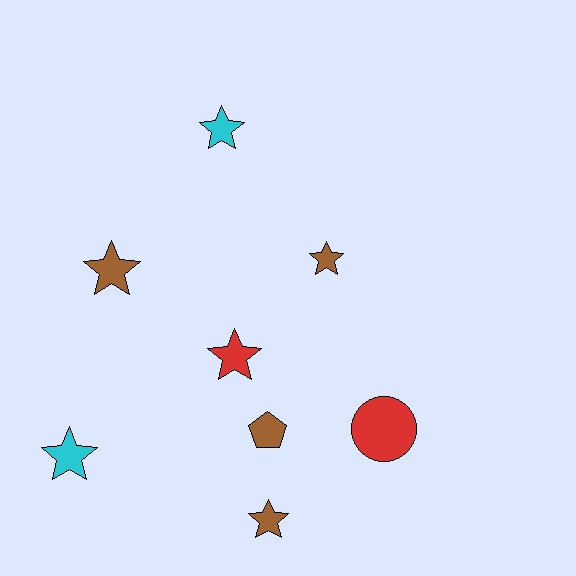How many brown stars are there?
There are 3 brown stars.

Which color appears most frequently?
Brown, with 4 objects.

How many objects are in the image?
There are 8 objects.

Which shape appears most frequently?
Star, with 6 objects.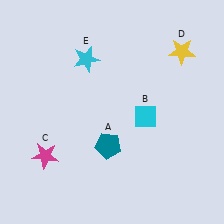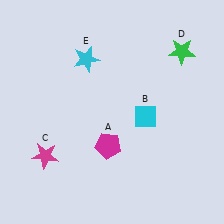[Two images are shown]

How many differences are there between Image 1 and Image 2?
There are 2 differences between the two images.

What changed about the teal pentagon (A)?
In Image 1, A is teal. In Image 2, it changed to magenta.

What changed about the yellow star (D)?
In Image 1, D is yellow. In Image 2, it changed to green.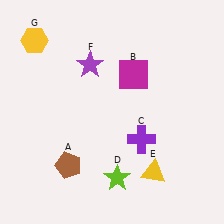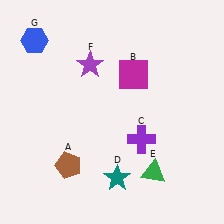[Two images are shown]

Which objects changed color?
D changed from lime to teal. E changed from yellow to green. G changed from yellow to blue.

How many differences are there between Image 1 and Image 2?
There are 3 differences between the two images.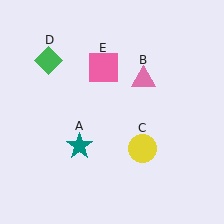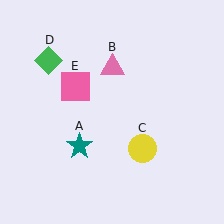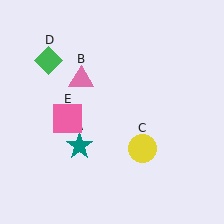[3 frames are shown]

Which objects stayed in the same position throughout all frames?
Teal star (object A) and yellow circle (object C) and green diamond (object D) remained stationary.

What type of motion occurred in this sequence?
The pink triangle (object B), pink square (object E) rotated counterclockwise around the center of the scene.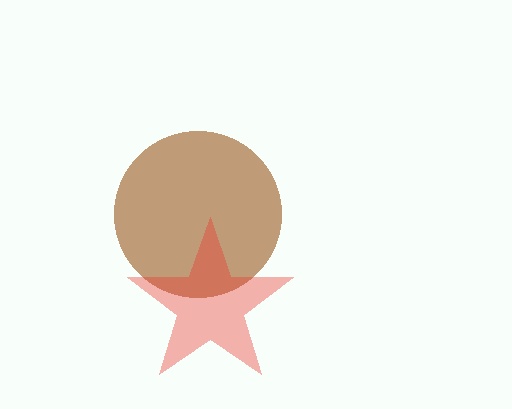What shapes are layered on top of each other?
The layered shapes are: a brown circle, a red star.